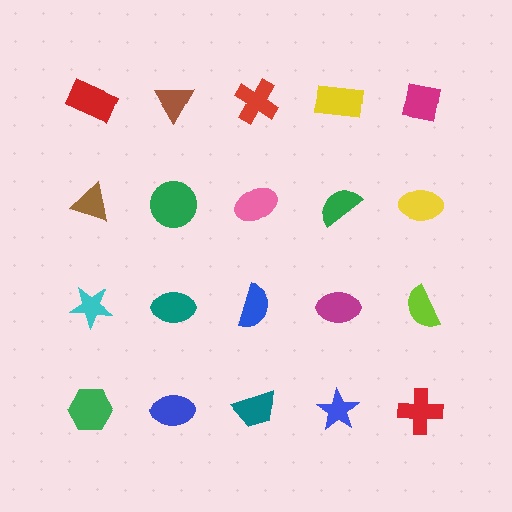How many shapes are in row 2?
5 shapes.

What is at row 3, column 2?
A teal ellipse.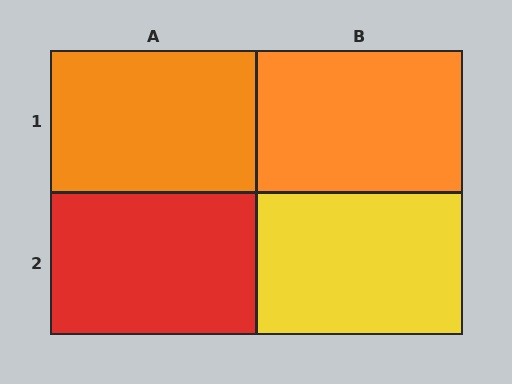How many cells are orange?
2 cells are orange.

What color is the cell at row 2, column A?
Red.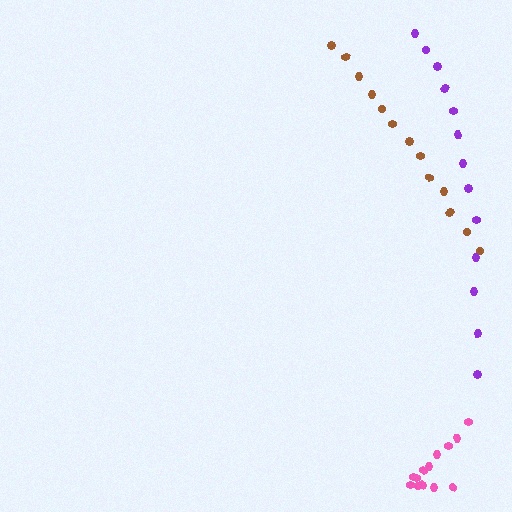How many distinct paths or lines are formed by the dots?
There are 3 distinct paths.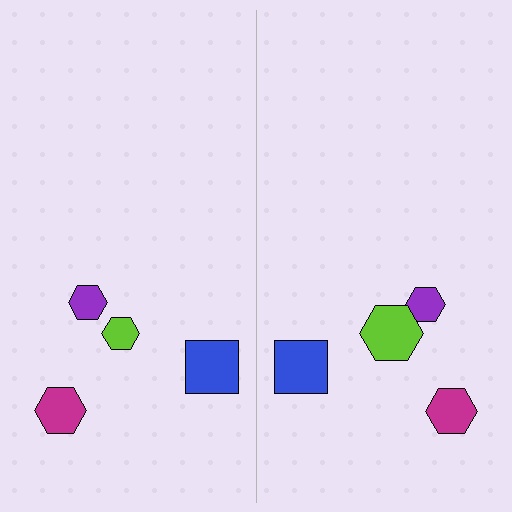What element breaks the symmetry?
The lime hexagon on the right side has a different size than its mirror counterpart.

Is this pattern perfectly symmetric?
No, the pattern is not perfectly symmetric. The lime hexagon on the right side has a different size than its mirror counterpart.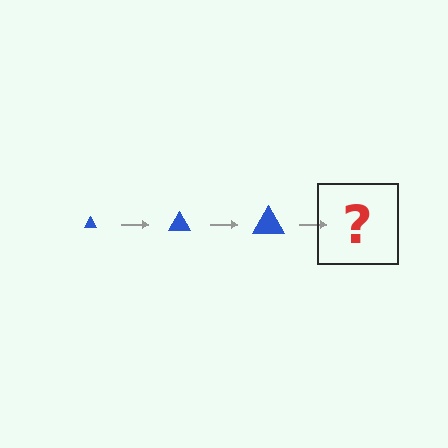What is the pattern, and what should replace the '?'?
The pattern is that the triangle gets progressively larger each step. The '?' should be a blue triangle, larger than the previous one.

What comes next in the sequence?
The next element should be a blue triangle, larger than the previous one.